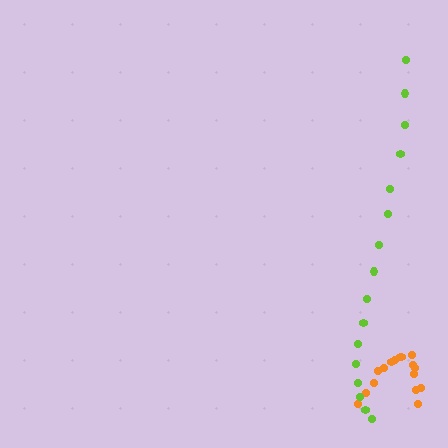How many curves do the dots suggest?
There are 2 distinct paths.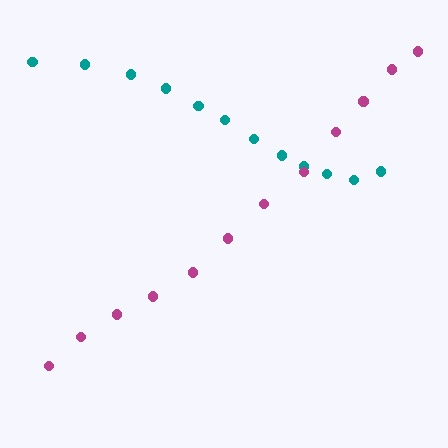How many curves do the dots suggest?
There are 2 distinct paths.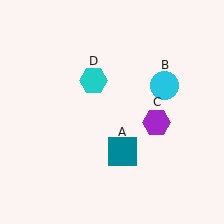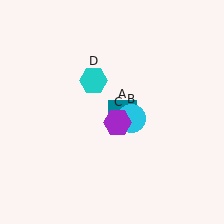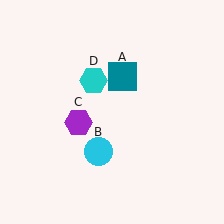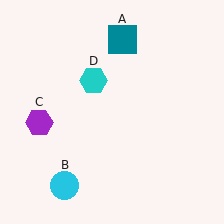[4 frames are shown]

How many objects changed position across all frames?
3 objects changed position: teal square (object A), cyan circle (object B), purple hexagon (object C).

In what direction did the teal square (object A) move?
The teal square (object A) moved up.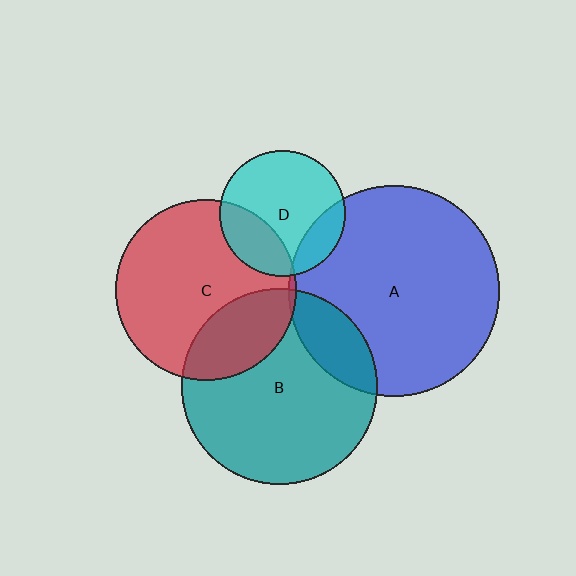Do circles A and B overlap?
Yes.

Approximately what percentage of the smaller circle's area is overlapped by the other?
Approximately 15%.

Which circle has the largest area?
Circle A (blue).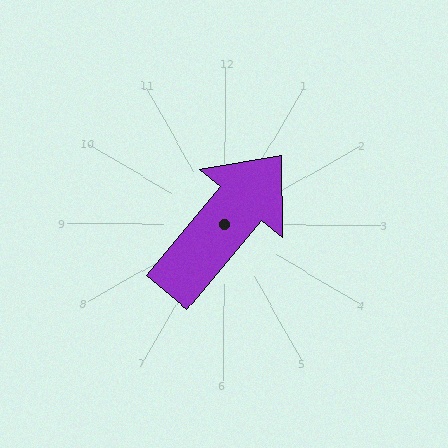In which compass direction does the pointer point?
Northeast.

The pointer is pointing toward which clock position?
Roughly 1 o'clock.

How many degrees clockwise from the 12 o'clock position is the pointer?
Approximately 40 degrees.